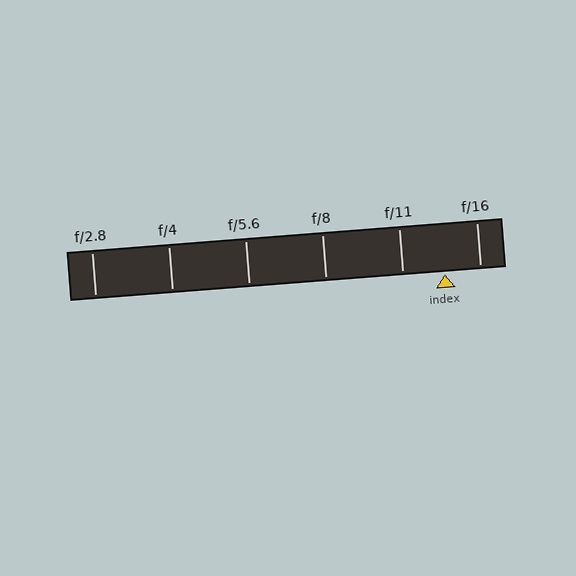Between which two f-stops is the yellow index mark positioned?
The index mark is between f/11 and f/16.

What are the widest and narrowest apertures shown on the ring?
The widest aperture shown is f/2.8 and the narrowest is f/16.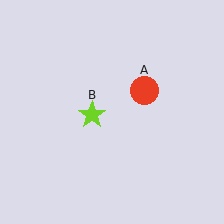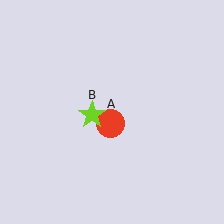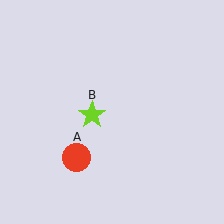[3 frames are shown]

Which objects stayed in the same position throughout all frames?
Lime star (object B) remained stationary.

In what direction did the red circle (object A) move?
The red circle (object A) moved down and to the left.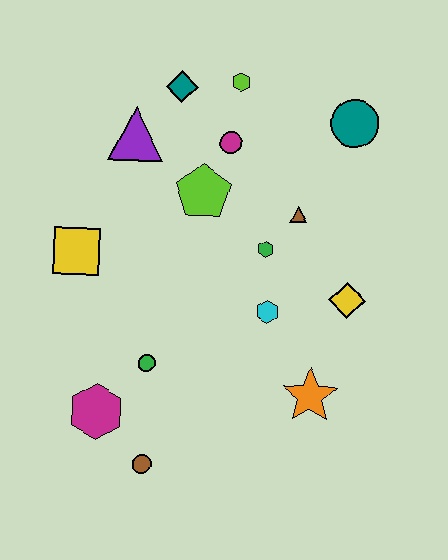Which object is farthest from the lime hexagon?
The brown circle is farthest from the lime hexagon.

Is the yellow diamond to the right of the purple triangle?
Yes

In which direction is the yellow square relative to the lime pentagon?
The yellow square is to the left of the lime pentagon.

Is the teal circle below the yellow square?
No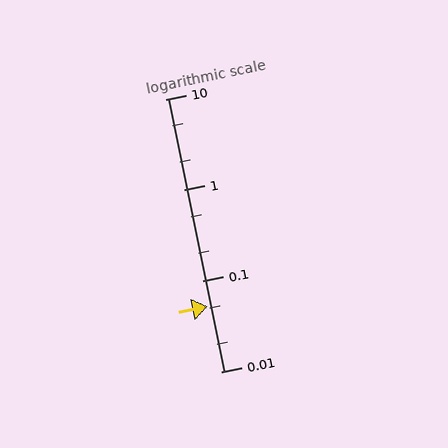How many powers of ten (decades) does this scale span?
The scale spans 3 decades, from 0.01 to 10.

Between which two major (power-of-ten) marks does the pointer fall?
The pointer is between 0.01 and 0.1.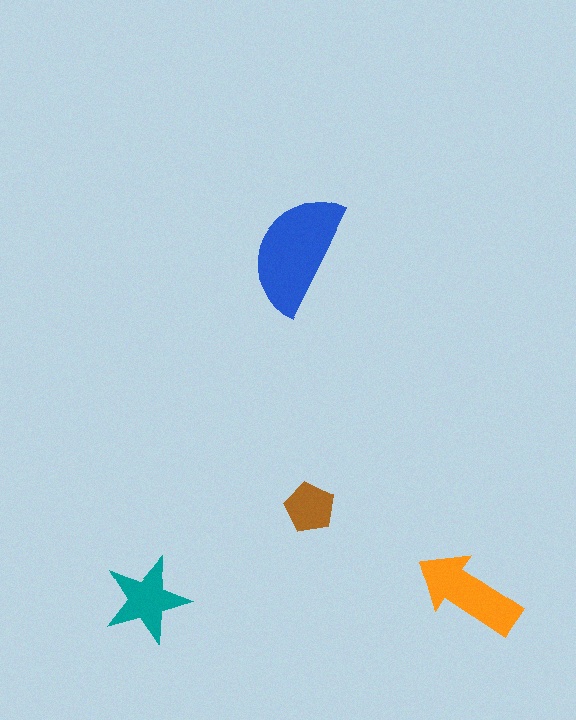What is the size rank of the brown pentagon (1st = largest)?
4th.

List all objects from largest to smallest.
The blue semicircle, the orange arrow, the teal star, the brown pentagon.